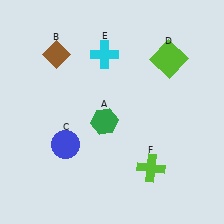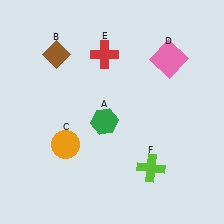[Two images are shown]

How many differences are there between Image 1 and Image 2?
There are 3 differences between the two images.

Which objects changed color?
C changed from blue to orange. D changed from lime to pink. E changed from cyan to red.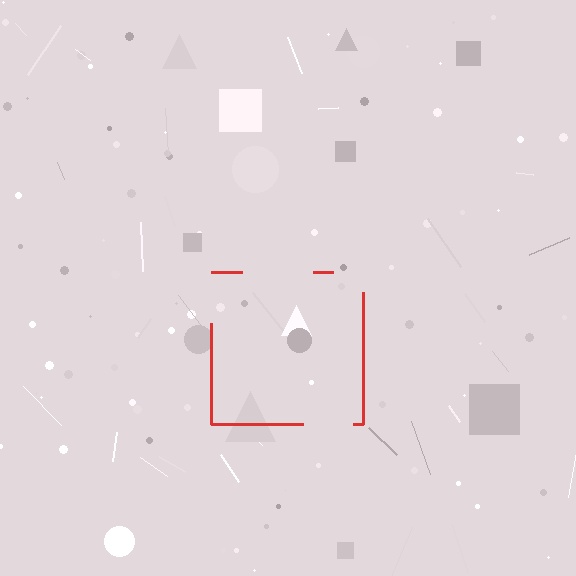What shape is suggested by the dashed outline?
The dashed outline suggests a square.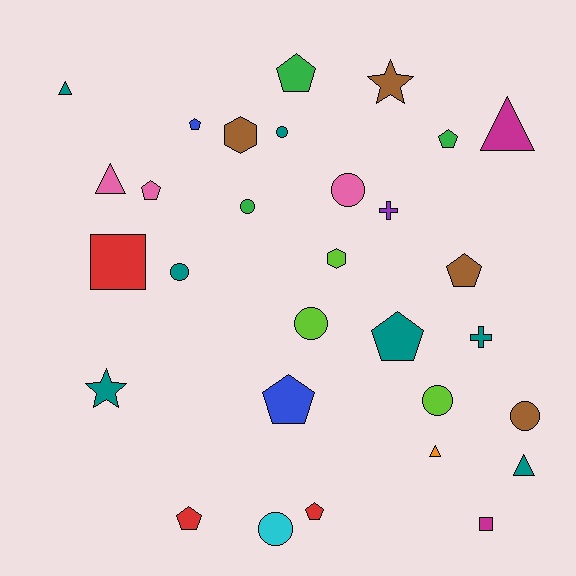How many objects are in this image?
There are 30 objects.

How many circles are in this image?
There are 8 circles.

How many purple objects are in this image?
There is 1 purple object.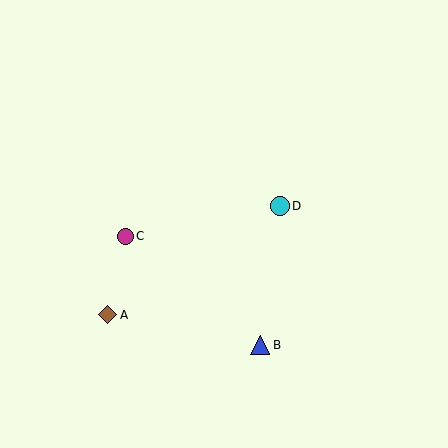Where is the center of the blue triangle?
The center of the blue triangle is at (260, 345).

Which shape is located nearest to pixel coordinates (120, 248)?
The magenta circle (labeled C) at (125, 236) is nearest to that location.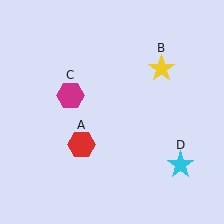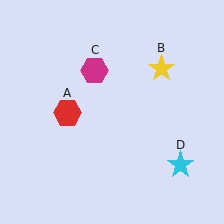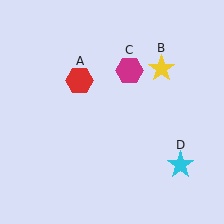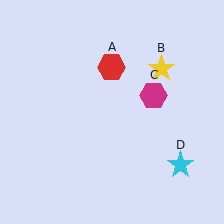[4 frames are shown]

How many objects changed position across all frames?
2 objects changed position: red hexagon (object A), magenta hexagon (object C).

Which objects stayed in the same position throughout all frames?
Yellow star (object B) and cyan star (object D) remained stationary.